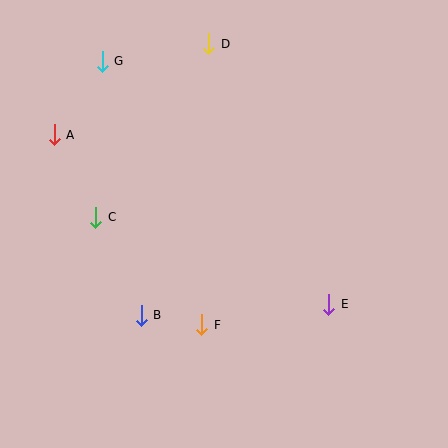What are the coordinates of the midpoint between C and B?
The midpoint between C and B is at (118, 266).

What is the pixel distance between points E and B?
The distance between E and B is 188 pixels.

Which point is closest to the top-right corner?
Point D is closest to the top-right corner.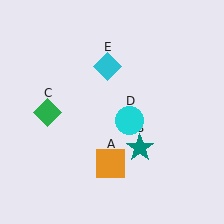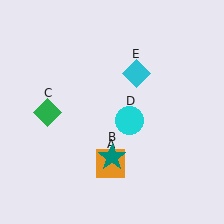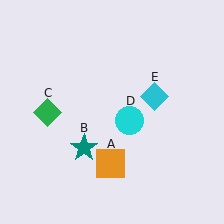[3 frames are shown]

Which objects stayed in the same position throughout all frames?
Orange square (object A) and green diamond (object C) and cyan circle (object D) remained stationary.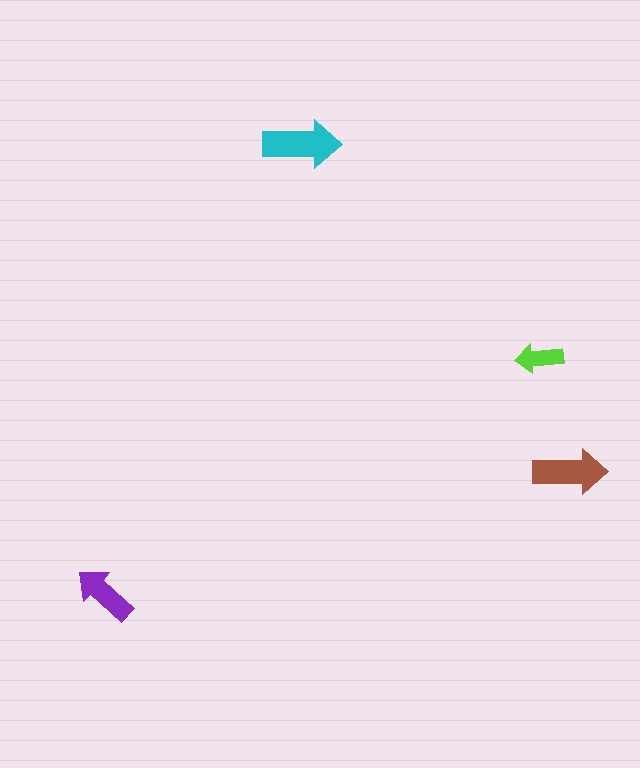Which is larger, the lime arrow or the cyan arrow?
The cyan one.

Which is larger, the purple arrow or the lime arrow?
The purple one.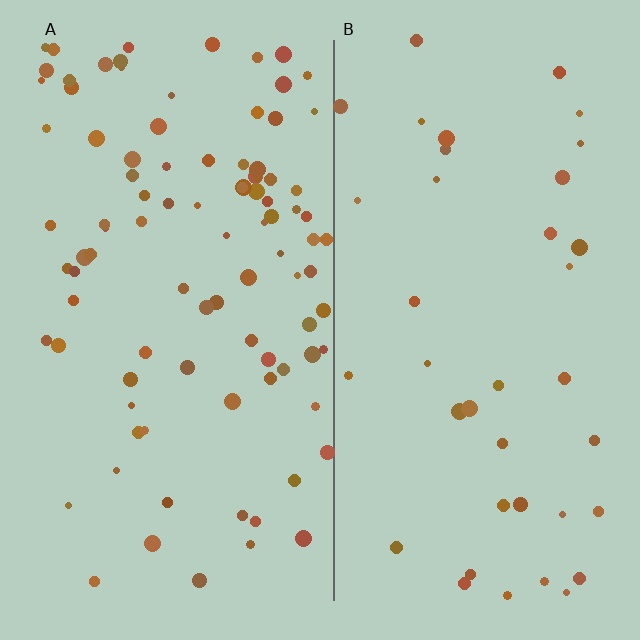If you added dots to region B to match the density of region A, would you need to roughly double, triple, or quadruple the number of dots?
Approximately double.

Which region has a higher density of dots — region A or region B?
A (the left).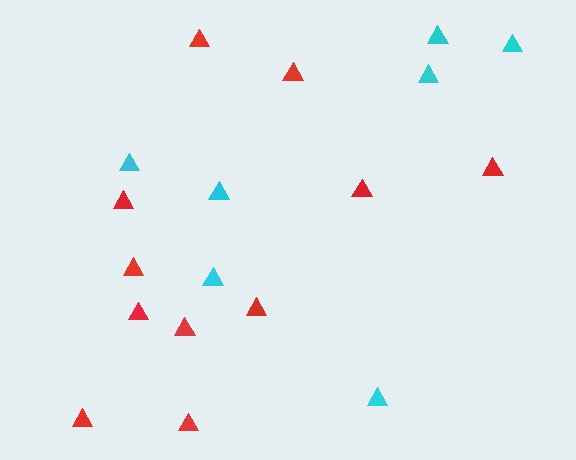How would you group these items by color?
There are 2 groups: one group of red triangles (11) and one group of cyan triangles (7).